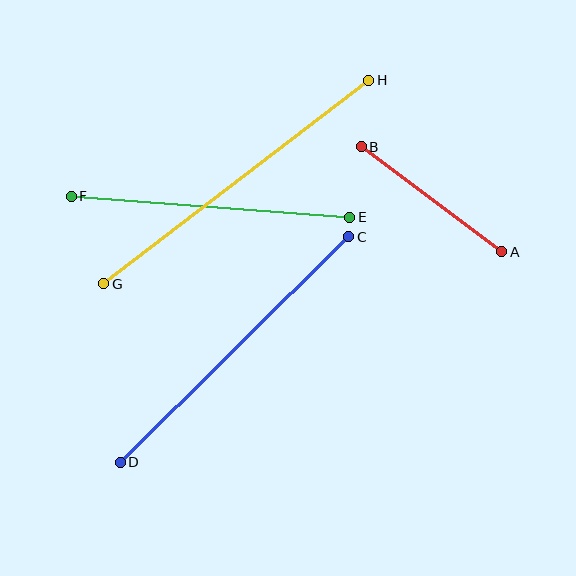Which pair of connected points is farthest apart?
Points G and H are farthest apart.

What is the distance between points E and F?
The distance is approximately 279 pixels.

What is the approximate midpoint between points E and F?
The midpoint is at approximately (211, 207) pixels.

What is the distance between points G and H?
The distance is approximately 334 pixels.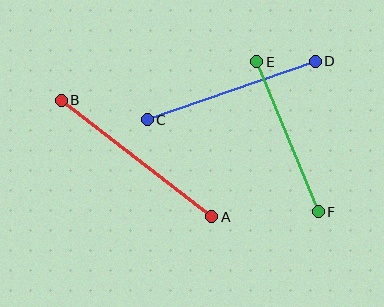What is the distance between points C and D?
The distance is approximately 178 pixels.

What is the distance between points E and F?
The distance is approximately 162 pixels.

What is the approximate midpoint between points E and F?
The midpoint is at approximately (287, 137) pixels.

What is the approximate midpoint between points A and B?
The midpoint is at approximately (137, 159) pixels.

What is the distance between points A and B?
The distance is approximately 190 pixels.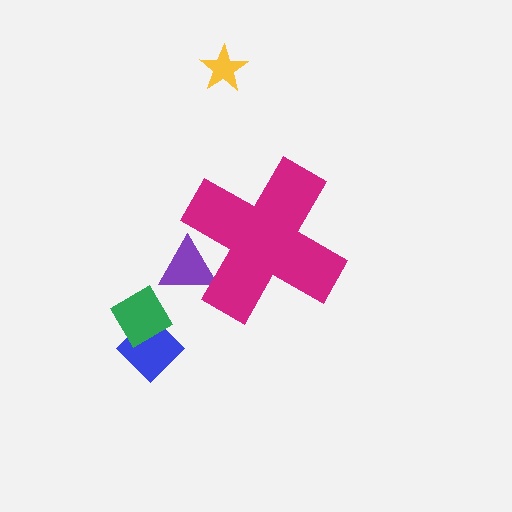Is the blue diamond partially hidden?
No, the blue diamond is fully visible.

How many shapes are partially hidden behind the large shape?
1 shape is partially hidden.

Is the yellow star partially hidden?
No, the yellow star is fully visible.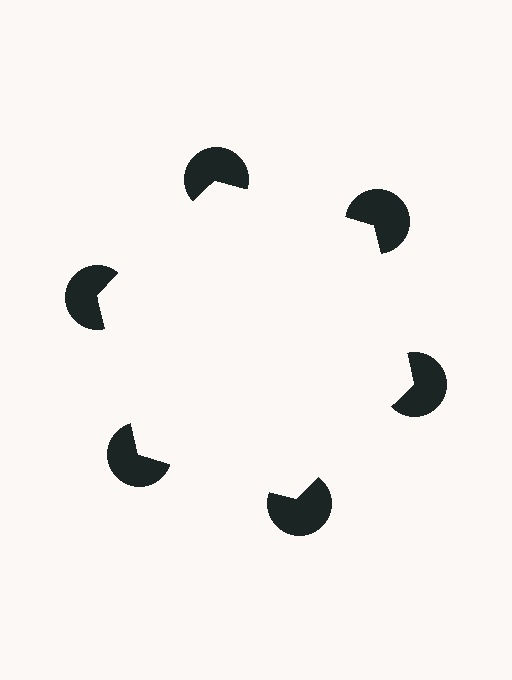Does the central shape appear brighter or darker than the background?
It typically appears slightly brighter than the background, even though no actual brightness change is drawn.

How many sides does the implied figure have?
6 sides.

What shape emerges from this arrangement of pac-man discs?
An illusory hexagon — its edges are inferred from the aligned wedge cuts in the pac-man discs, not physically drawn.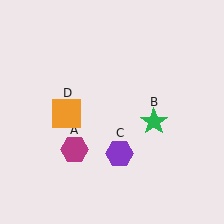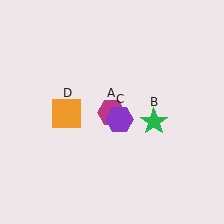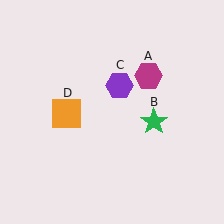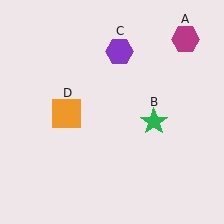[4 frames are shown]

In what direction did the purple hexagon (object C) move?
The purple hexagon (object C) moved up.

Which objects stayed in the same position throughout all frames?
Green star (object B) and orange square (object D) remained stationary.